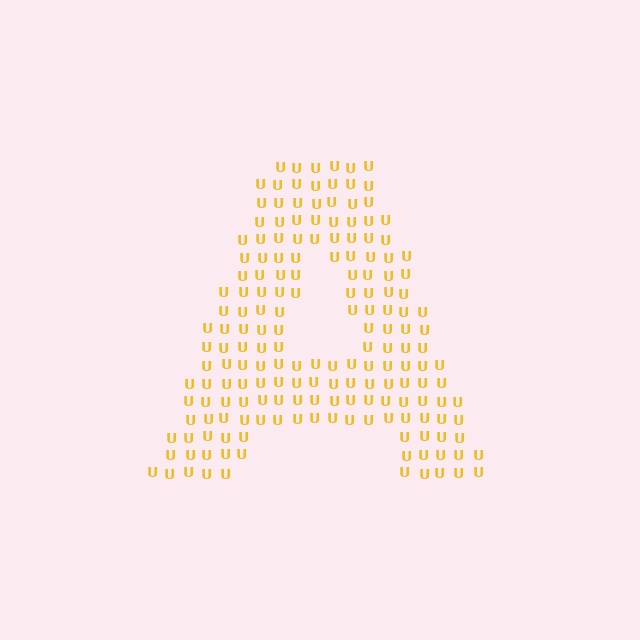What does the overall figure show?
The overall figure shows the letter A.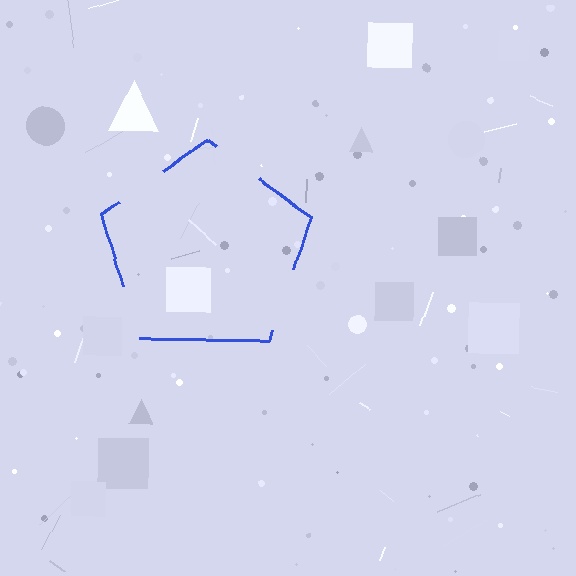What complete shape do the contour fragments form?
The contour fragments form a pentagon.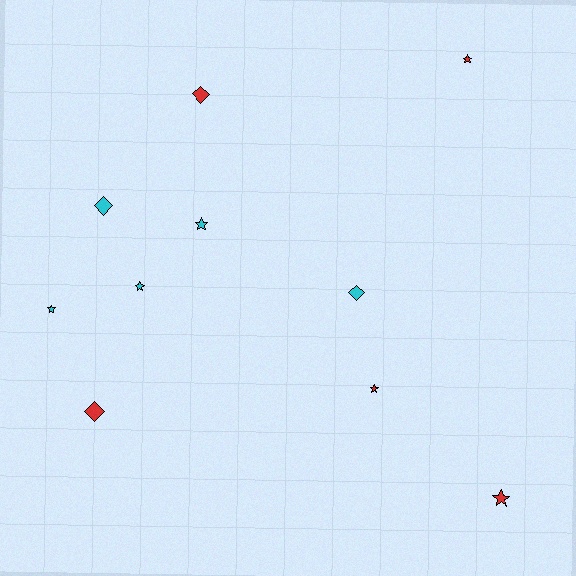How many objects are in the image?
There are 10 objects.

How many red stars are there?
There are 3 red stars.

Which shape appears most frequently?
Star, with 6 objects.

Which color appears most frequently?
Cyan, with 5 objects.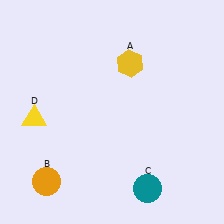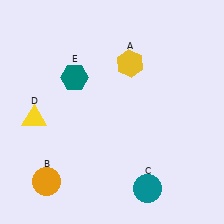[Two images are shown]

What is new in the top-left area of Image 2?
A teal hexagon (E) was added in the top-left area of Image 2.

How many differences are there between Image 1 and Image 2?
There is 1 difference between the two images.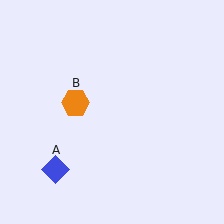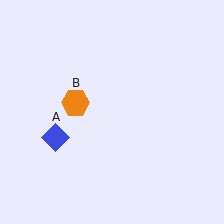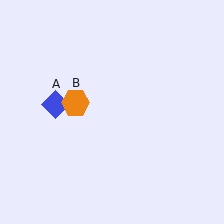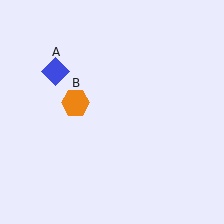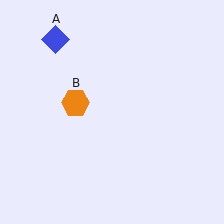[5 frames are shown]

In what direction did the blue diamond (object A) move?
The blue diamond (object A) moved up.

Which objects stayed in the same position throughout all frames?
Orange hexagon (object B) remained stationary.